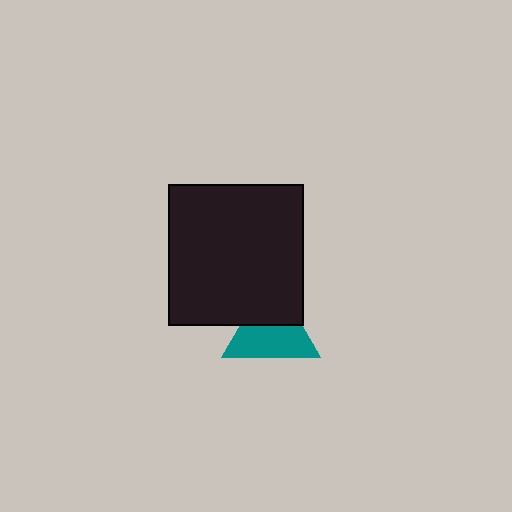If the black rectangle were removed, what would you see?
You would see the complete teal triangle.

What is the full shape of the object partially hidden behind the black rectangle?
The partially hidden object is a teal triangle.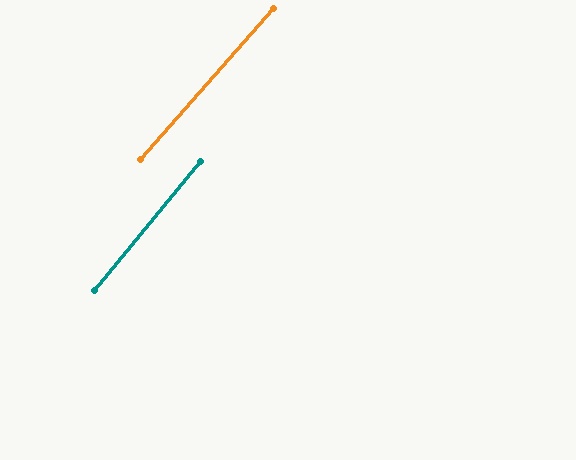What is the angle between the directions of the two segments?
Approximately 2 degrees.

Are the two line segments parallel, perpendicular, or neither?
Parallel — their directions differ by only 1.9°.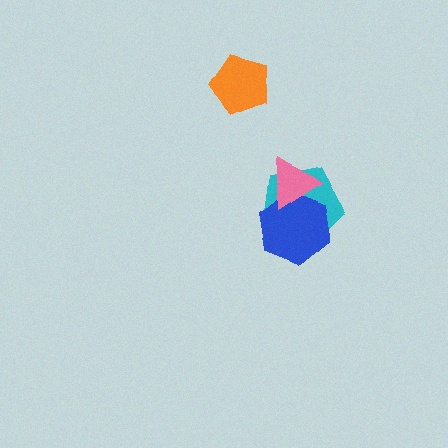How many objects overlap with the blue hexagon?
2 objects overlap with the blue hexagon.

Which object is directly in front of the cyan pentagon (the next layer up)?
The blue hexagon is directly in front of the cyan pentagon.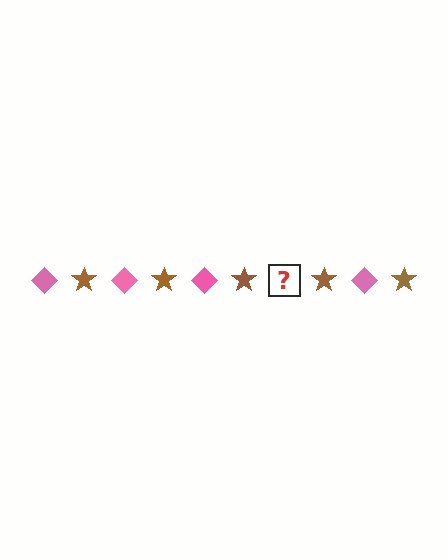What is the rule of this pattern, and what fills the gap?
The rule is that the pattern alternates between pink diamond and brown star. The gap should be filled with a pink diamond.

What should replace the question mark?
The question mark should be replaced with a pink diamond.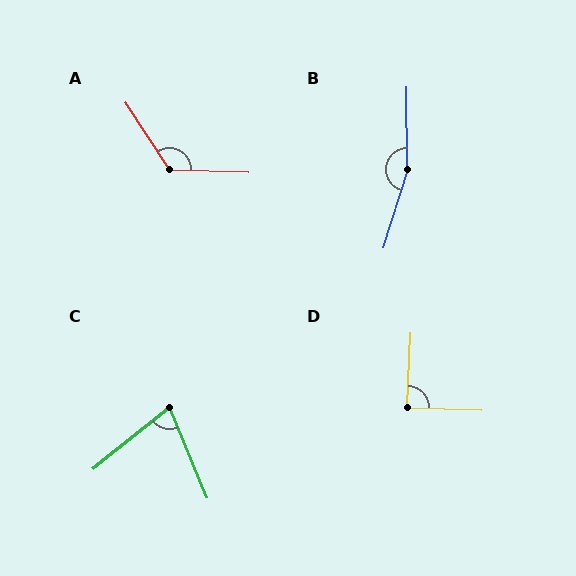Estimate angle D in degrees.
Approximately 90 degrees.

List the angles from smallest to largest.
C (74°), D (90°), A (125°), B (162°).